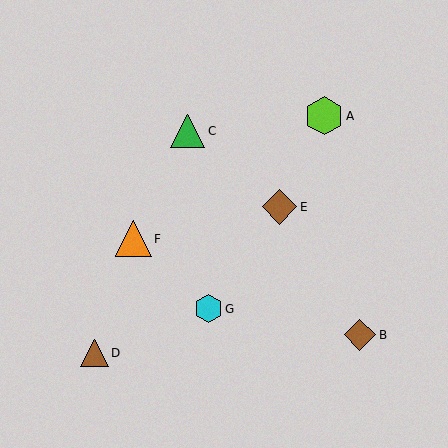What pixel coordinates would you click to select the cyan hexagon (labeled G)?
Click at (208, 309) to select the cyan hexagon G.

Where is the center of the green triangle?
The center of the green triangle is at (188, 131).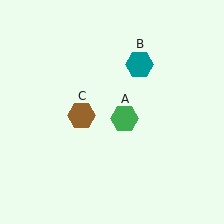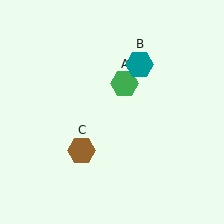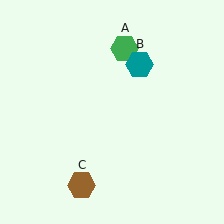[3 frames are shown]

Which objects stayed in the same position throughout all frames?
Teal hexagon (object B) remained stationary.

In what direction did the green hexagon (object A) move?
The green hexagon (object A) moved up.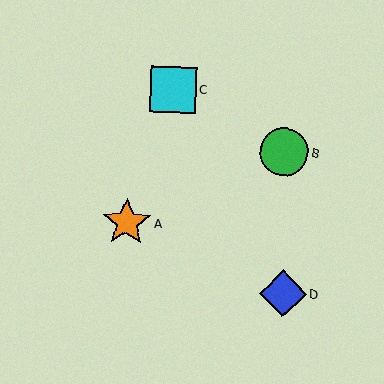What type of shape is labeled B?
Shape B is a green circle.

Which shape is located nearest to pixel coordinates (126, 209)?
The orange star (labeled A) at (127, 222) is nearest to that location.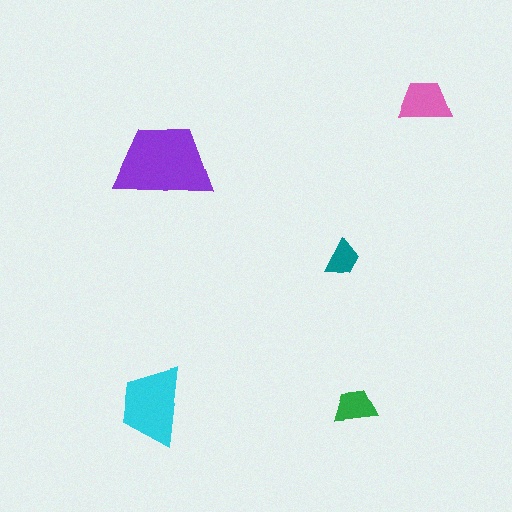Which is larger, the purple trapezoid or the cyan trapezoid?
The purple one.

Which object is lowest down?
The green trapezoid is bottommost.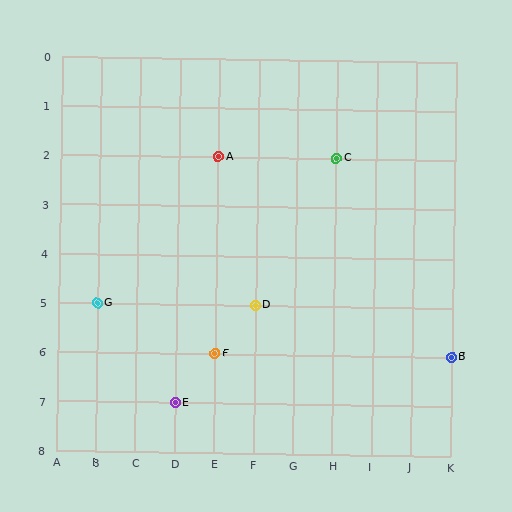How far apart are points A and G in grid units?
Points A and G are 3 columns and 3 rows apart (about 4.2 grid units diagonally).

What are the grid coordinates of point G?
Point G is at grid coordinates (B, 5).